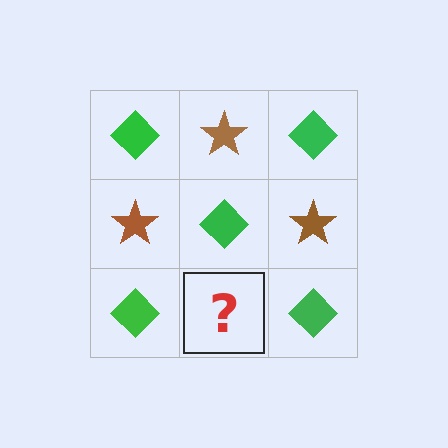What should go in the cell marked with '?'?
The missing cell should contain a brown star.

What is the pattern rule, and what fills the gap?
The rule is that it alternates green diamond and brown star in a checkerboard pattern. The gap should be filled with a brown star.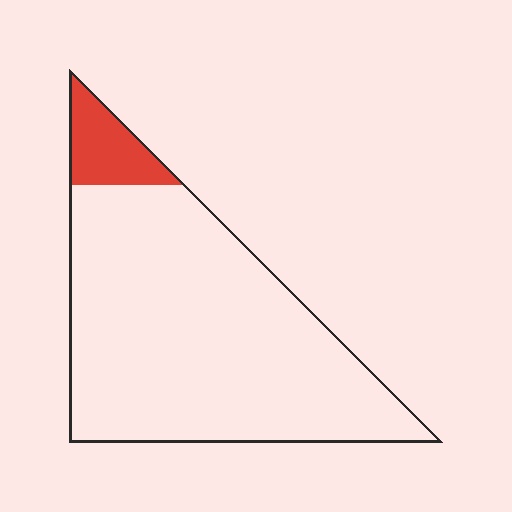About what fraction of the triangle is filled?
About one tenth (1/10).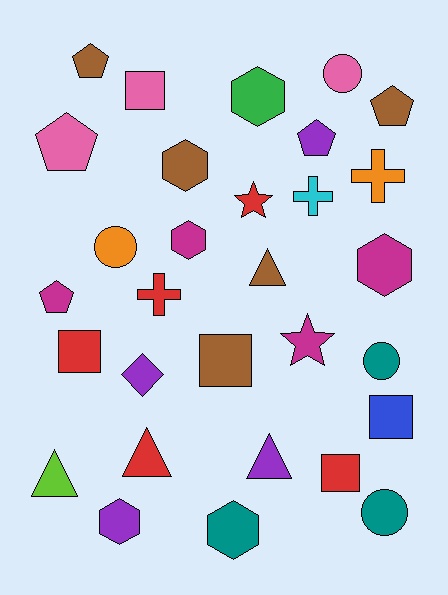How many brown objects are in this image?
There are 5 brown objects.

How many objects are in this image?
There are 30 objects.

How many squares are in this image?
There are 5 squares.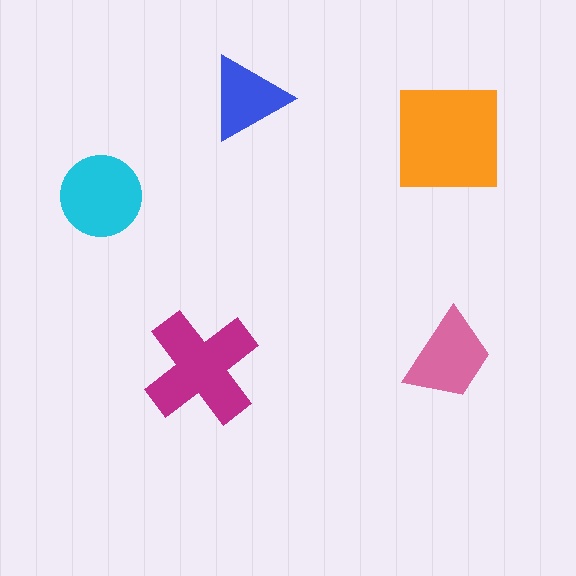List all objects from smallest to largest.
The blue triangle, the pink trapezoid, the cyan circle, the magenta cross, the orange square.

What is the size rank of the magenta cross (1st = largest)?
2nd.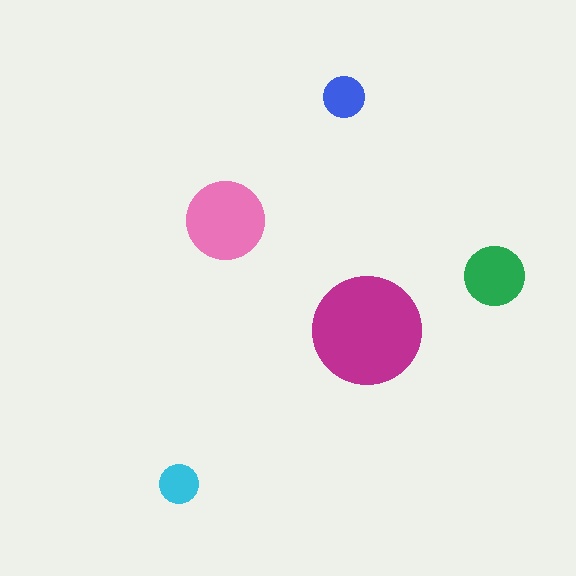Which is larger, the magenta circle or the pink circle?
The magenta one.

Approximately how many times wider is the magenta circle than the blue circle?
About 2.5 times wider.